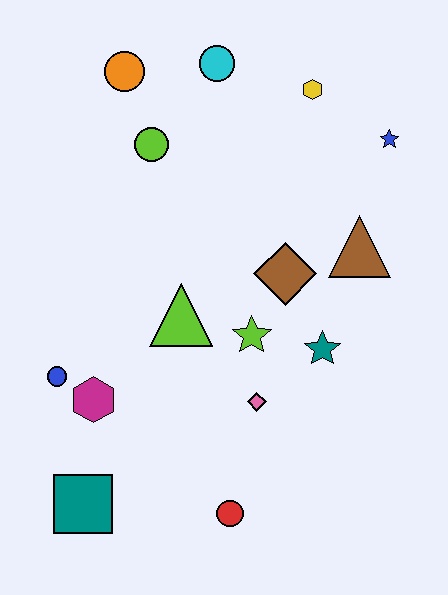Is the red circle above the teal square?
No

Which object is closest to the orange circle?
The lime circle is closest to the orange circle.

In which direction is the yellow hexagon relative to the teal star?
The yellow hexagon is above the teal star.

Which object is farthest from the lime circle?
The red circle is farthest from the lime circle.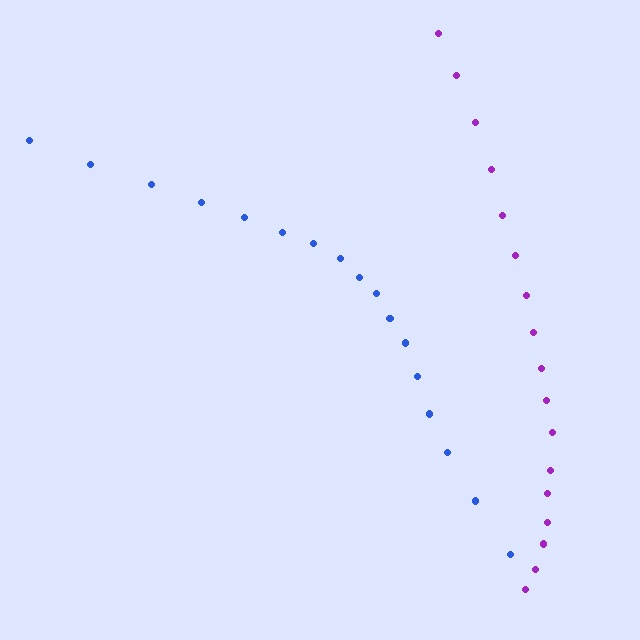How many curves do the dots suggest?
There are 2 distinct paths.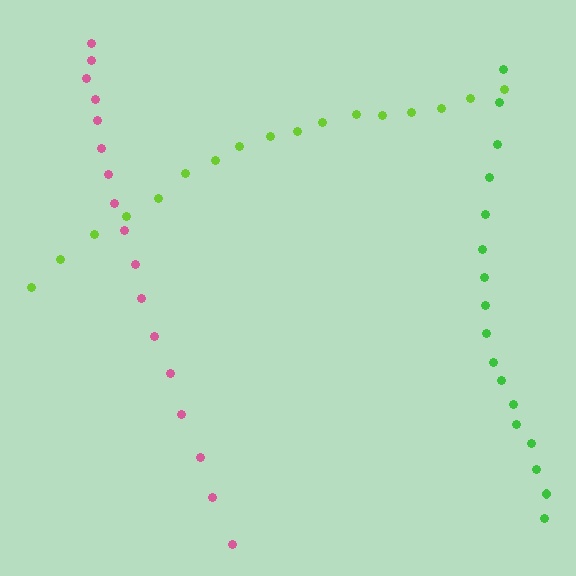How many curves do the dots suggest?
There are 3 distinct paths.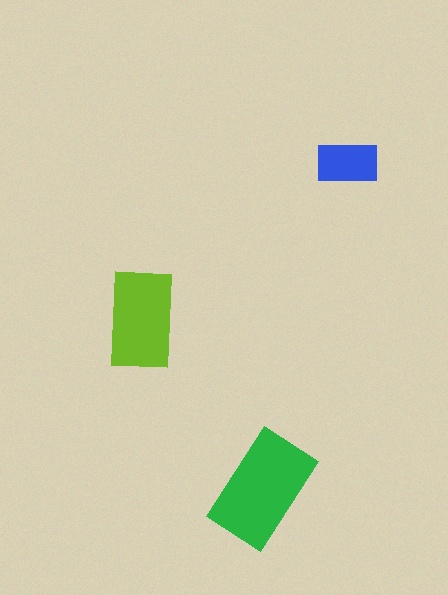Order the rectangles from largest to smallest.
the green one, the lime one, the blue one.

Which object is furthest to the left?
The lime rectangle is leftmost.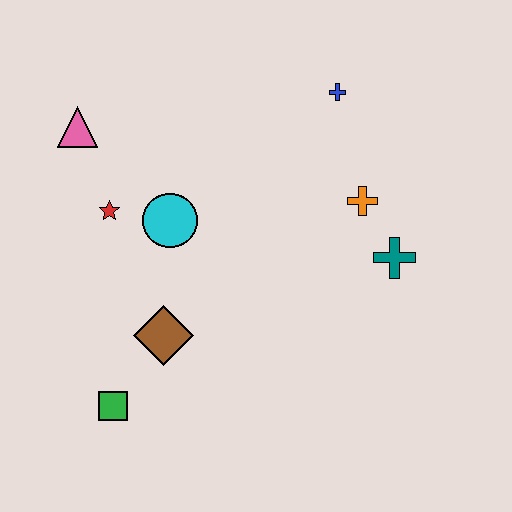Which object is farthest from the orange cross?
The green square is farthest from the orange cross.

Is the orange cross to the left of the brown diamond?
No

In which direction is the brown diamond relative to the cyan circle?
The brown diamond is below the cyan circle.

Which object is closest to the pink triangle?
The red star is closest to the pink triangle.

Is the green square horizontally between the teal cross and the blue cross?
No